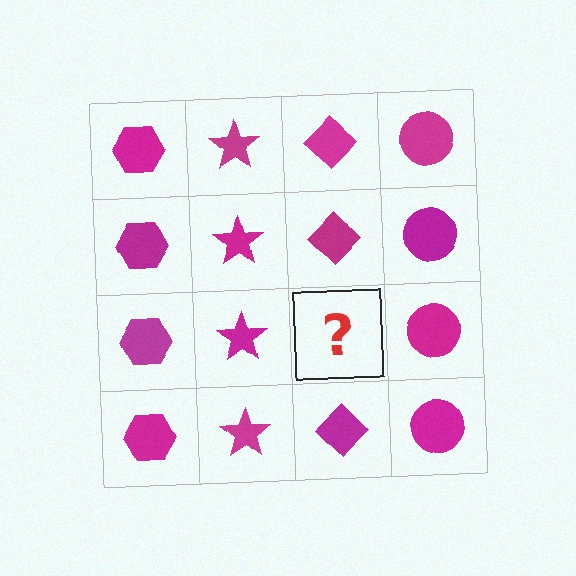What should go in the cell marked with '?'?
The missing cell should contain a magenta diamond.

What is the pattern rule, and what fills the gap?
The rule is that each column has a consistent shape. The gap should be filled with a magenta diamond.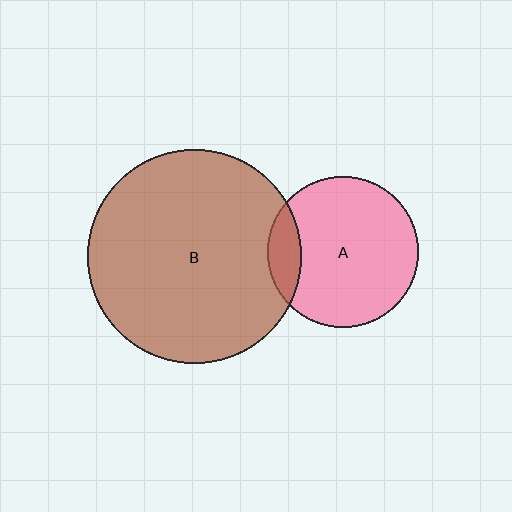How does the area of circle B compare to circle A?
Approximately 2.0 times.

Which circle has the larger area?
Circle B (brown).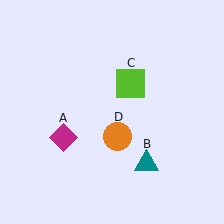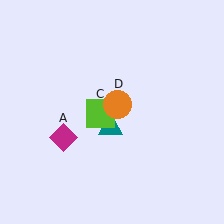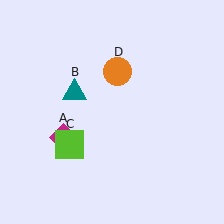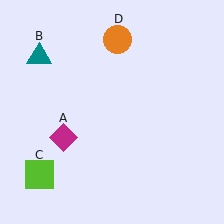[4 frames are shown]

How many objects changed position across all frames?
3 objects changed position: teal triangle (object B), lime square (object C), orange circle (object D).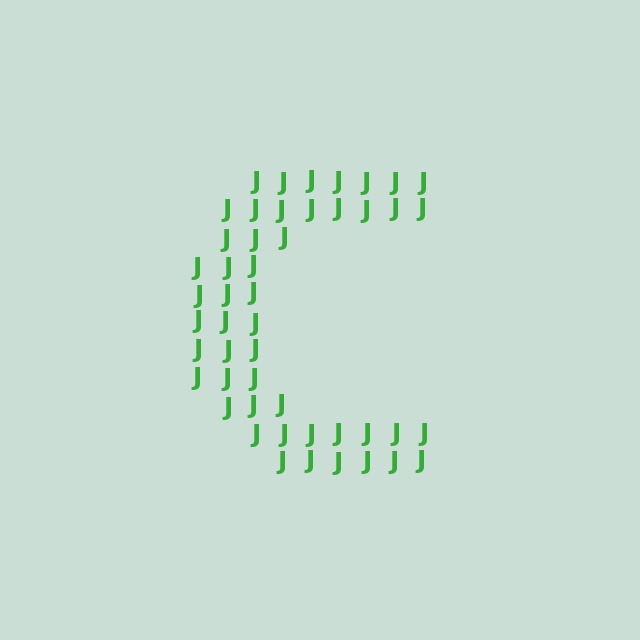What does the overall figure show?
The overall figure shows the letter C.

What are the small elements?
The small elements are letter J's.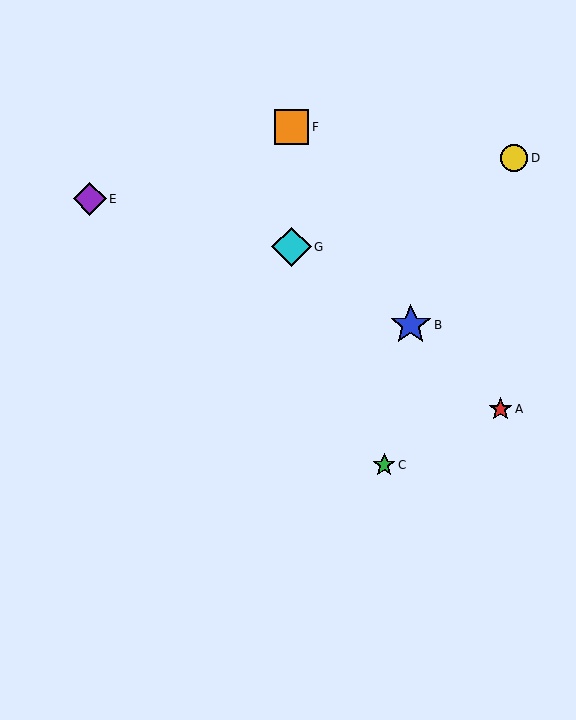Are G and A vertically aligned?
No, G is at x≈292 and A is at x≈500.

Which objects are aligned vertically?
Objects F, G are aligned vertically.